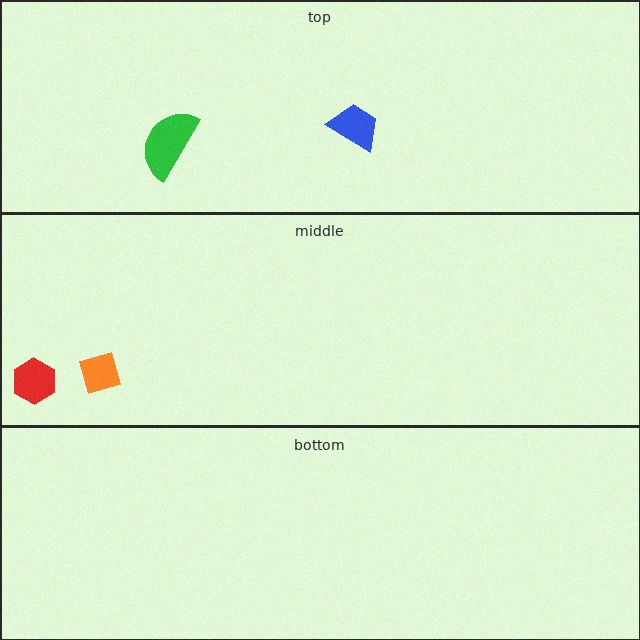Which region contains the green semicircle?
The top region.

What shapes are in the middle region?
The red hexagon, the orange diamond.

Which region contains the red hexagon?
The middle region.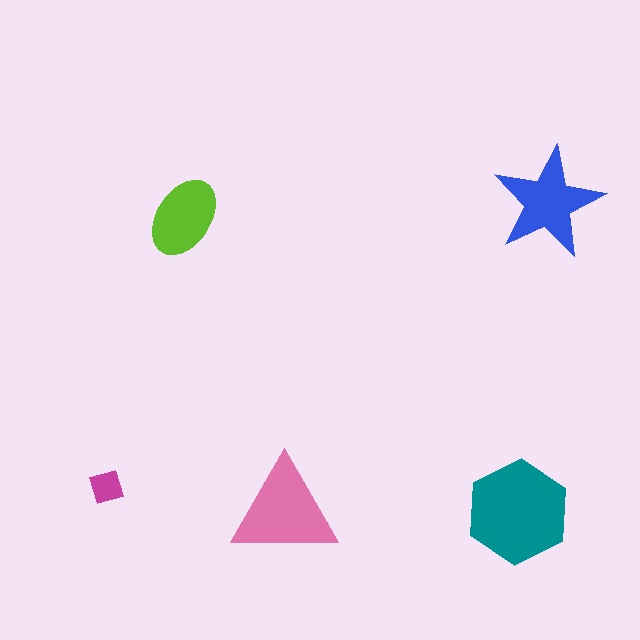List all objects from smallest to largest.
The magenta square, the lime ellipse, the blue star, the pink triangle, the teal hexagon.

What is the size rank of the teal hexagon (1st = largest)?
1st.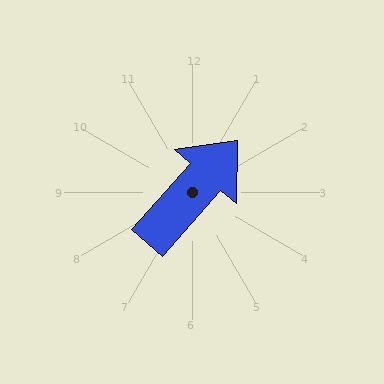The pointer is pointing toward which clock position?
Roughly 1 o'clock.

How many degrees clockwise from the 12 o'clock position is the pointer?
Approximately 42 degrees.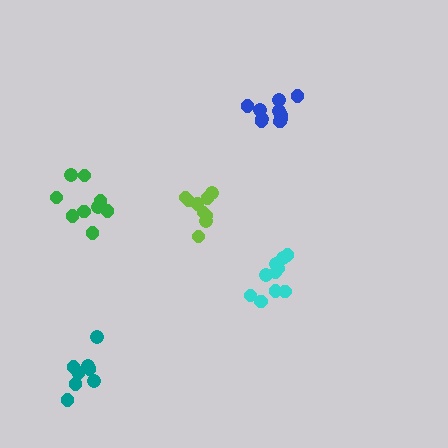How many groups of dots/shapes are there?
There are 5 groups.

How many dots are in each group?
Group 1: 10 dots, Group 2: 9 dots, Group 3: 8 dots, Group 4: 10 dots, Group 5: 9 dots (46 total).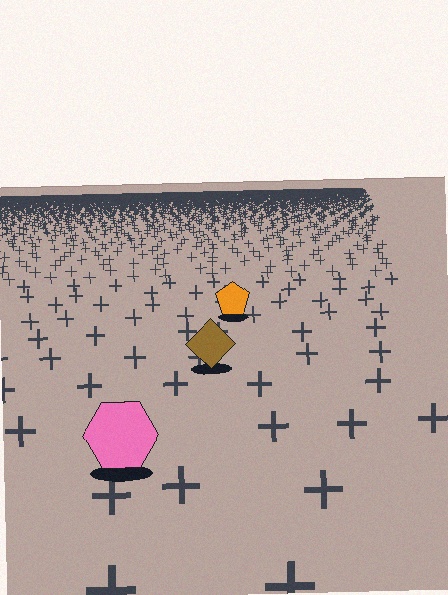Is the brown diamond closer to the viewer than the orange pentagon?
Yes. The brown diamond is closer — you can tell from the texture gradient: the ground texture is coarser near it.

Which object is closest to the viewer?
The pink hexagon is closest. The texture marks near it are larger and more spread out.